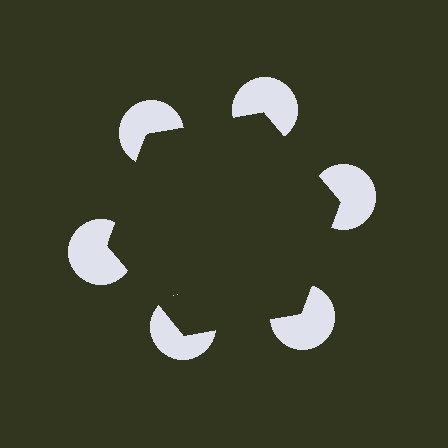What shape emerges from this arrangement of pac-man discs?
An illusory hexagon — its edges are inferred from the aligned wedge cuts in the pac-man discs, not physically drawn.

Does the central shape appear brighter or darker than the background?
It typically appears slightly darker than the background, even though no actual brightness change is drawn.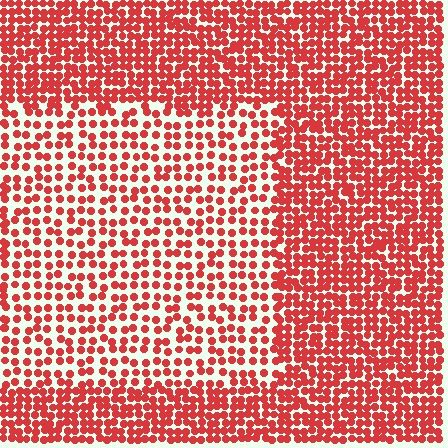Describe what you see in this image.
The image contains small red elements arranged at two different densities. A rectangle-shaped region is visible where the elements are less densely packed than the surrounding area.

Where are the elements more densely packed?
The elements are more densely packed outside the rectangle boundary.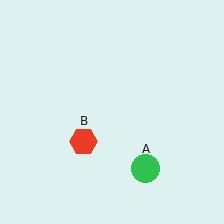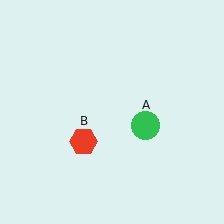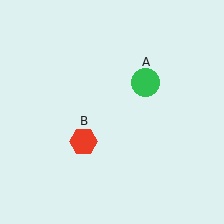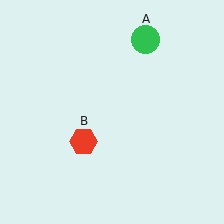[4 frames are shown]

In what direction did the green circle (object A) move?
The green circle (object A) moved up.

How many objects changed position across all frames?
1 object changed position: green circle (object A).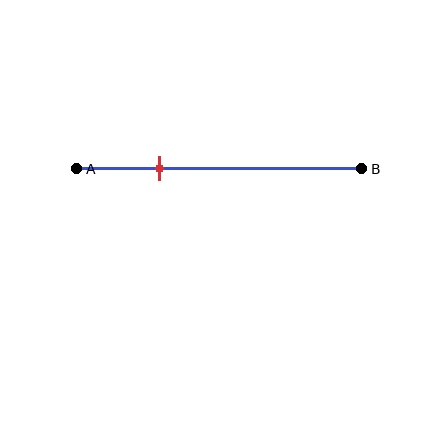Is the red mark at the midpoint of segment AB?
No, the mark is at about 30% from A, not at the 50% midpoint.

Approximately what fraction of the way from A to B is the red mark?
The red mark is approximately 30% of the way from A to B.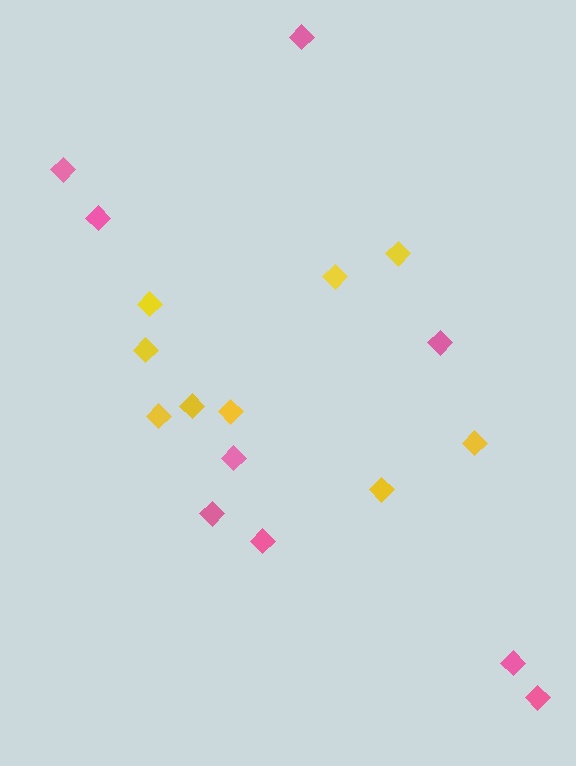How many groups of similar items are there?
There are 2 groups: one group of pink diamonds (9) and one group of yellow diamonds (9).